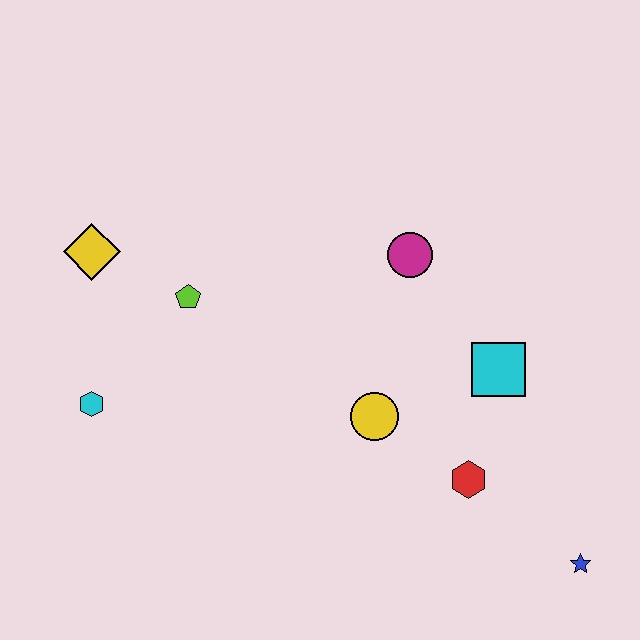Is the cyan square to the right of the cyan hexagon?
Yes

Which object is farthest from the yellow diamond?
The blue star is farthest from the yellow diamond.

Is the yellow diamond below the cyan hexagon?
No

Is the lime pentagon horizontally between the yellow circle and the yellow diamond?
Yes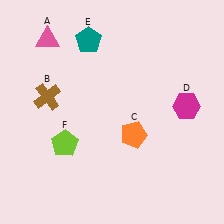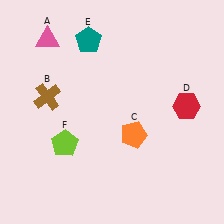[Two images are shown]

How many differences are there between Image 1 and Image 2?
There is 1 difference between the two images.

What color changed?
The hexagon (D) changed from magenta in Image 1 to red in Image 2.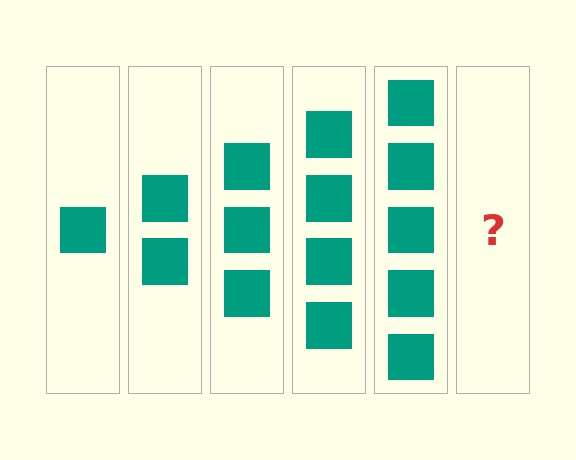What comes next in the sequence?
The next element should be 6 squares.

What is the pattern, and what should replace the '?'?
The pattern is that each step adds one more square. The '?' should be 6 squares.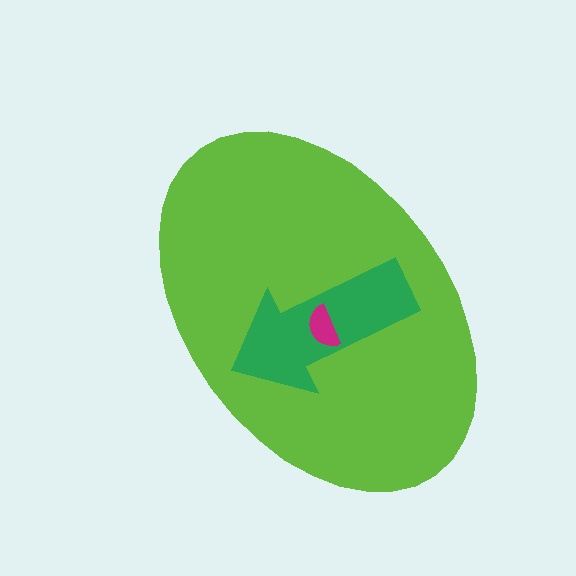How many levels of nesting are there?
3.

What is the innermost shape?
The magenta semicircle.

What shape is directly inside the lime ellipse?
The green arrow.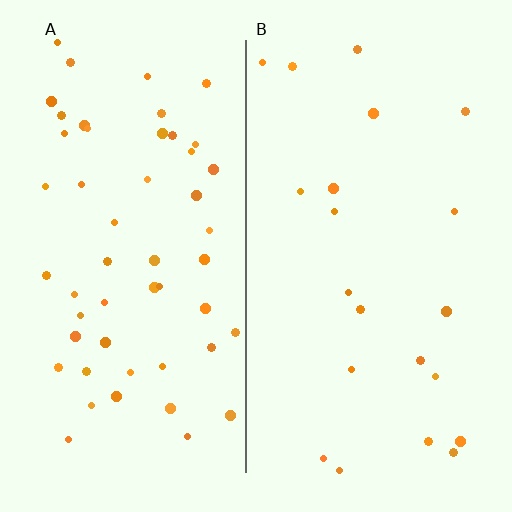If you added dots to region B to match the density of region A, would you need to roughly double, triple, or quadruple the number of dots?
Approximately double.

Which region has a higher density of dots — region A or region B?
A (the left).